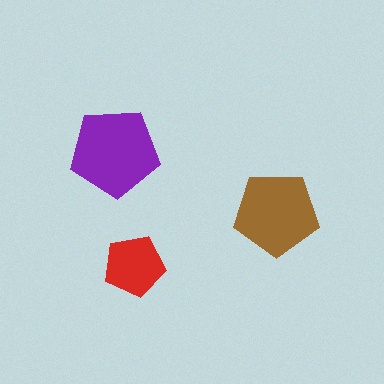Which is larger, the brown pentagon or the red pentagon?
The brown one.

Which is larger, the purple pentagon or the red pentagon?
The purple one.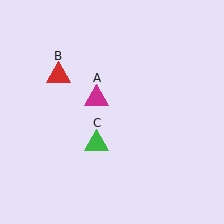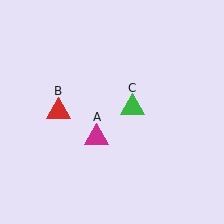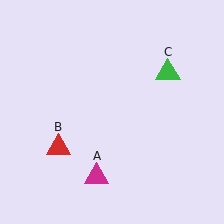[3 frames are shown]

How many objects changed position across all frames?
3 objects changed position: magenta triangle (object A), red triangle (object B), green triangle (object C).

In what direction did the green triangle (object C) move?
The green triangle (object C) moved up and to the right.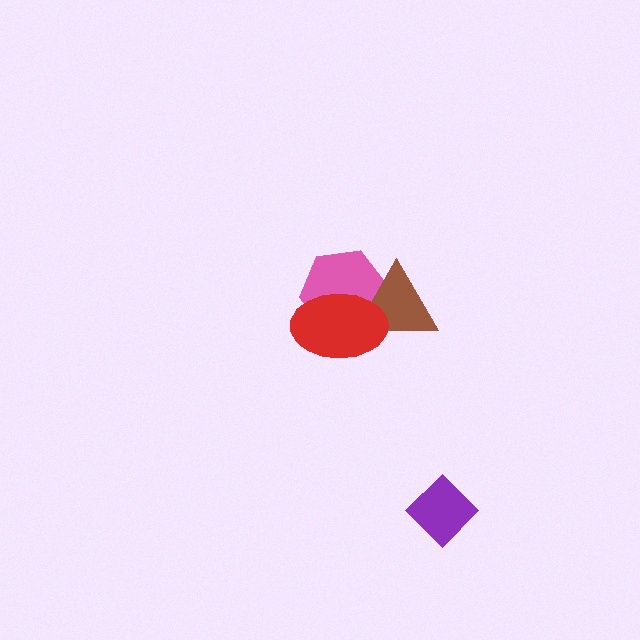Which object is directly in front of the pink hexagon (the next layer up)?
The brown triangle is directly in front of the pink hexagon.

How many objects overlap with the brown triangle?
2 objects overlap with the brown triangle.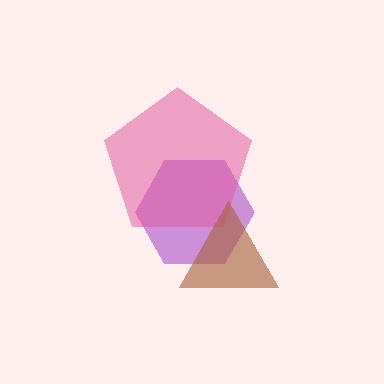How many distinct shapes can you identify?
There are 3 distinct shapes: a purple hexagon, a pink pentagon, a brown triangle.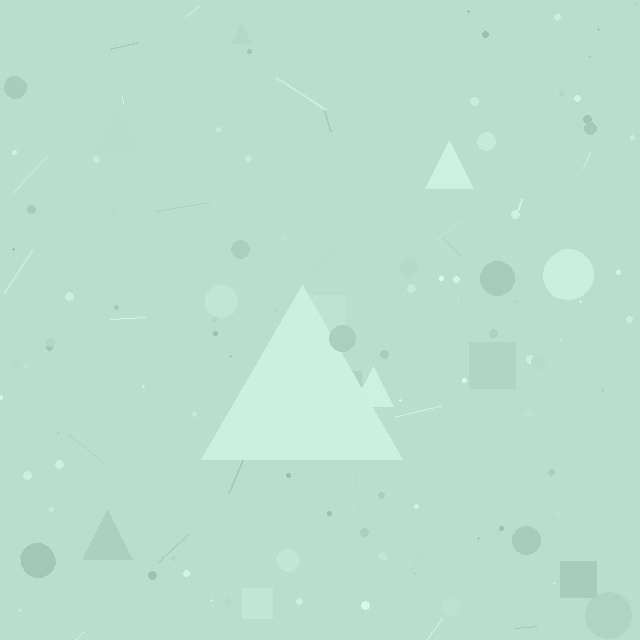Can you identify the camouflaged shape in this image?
The camouflaged shape is a triangle.